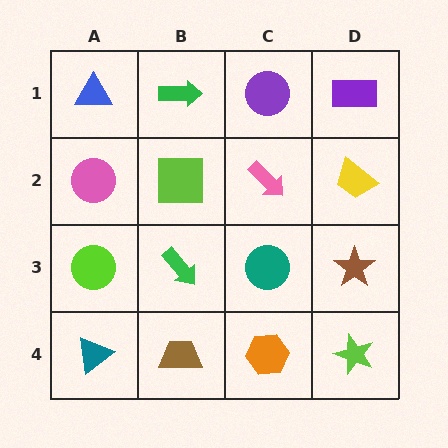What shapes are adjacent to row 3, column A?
A pink circle (row 2, column A), a teal triangle (row 4, column A), a green arrow (row 3, column B).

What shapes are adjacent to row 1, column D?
A yellow trapezoid (row 2, column D), a purple circle (row 1, column C).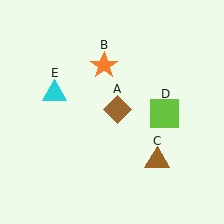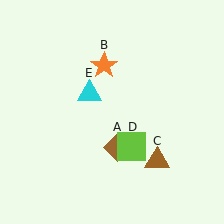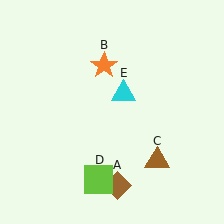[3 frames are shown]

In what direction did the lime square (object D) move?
The lime square (object D) moved down and to the left.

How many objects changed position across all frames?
3 objects changed position: brown diamond (object A), lime square (object D), cyan triangle (object E).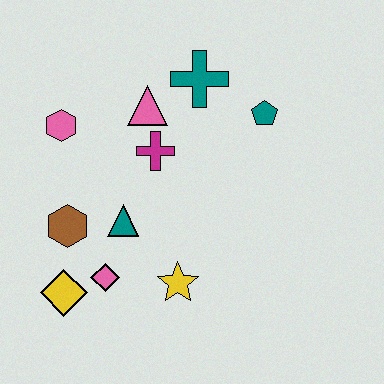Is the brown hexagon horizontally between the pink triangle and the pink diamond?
No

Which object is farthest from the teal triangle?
The teal pentagon is farthest from the teal triangle.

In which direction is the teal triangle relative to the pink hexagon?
The teal triangle is below the pink hexagon.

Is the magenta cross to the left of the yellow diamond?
No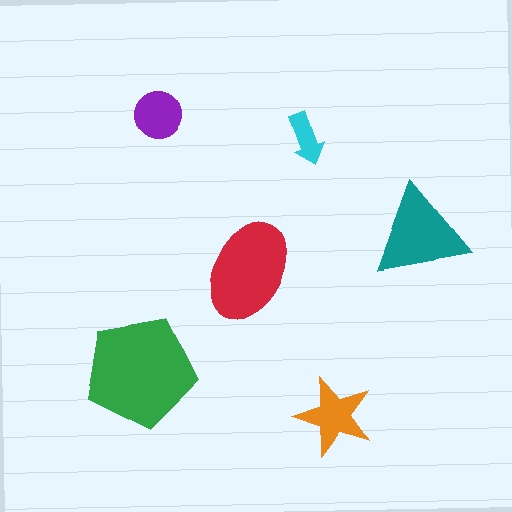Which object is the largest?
The green pentagon.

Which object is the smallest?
The cyan arrow.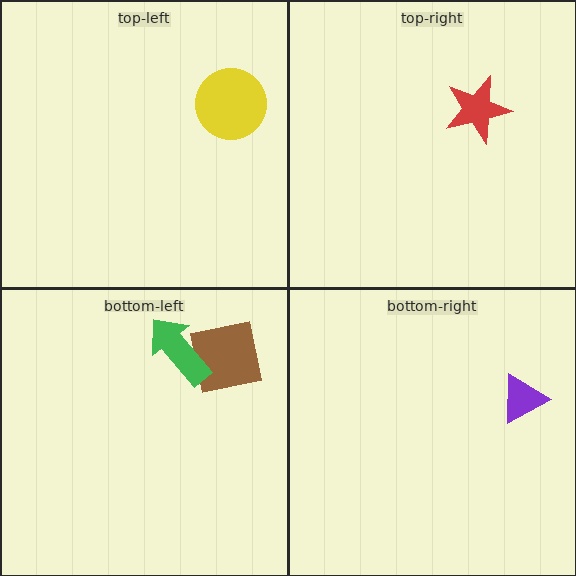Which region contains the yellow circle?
The top-left region.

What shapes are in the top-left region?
The yellow circle.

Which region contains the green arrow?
The bottom-left region.